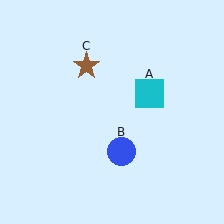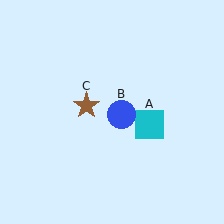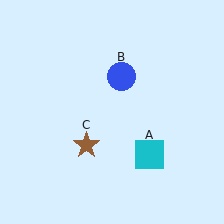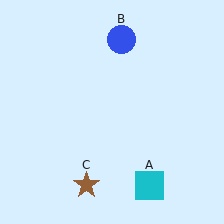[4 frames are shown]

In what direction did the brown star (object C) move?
The brown star (object C) moved down.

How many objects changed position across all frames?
3 objects changed position: cyan square (object A), blue circle (object B), brown star (object C).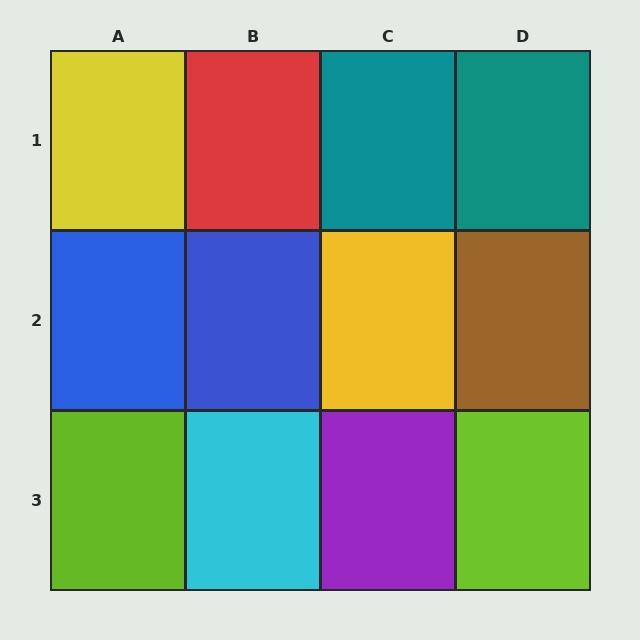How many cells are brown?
1 cell is brown.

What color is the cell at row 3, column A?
Lime.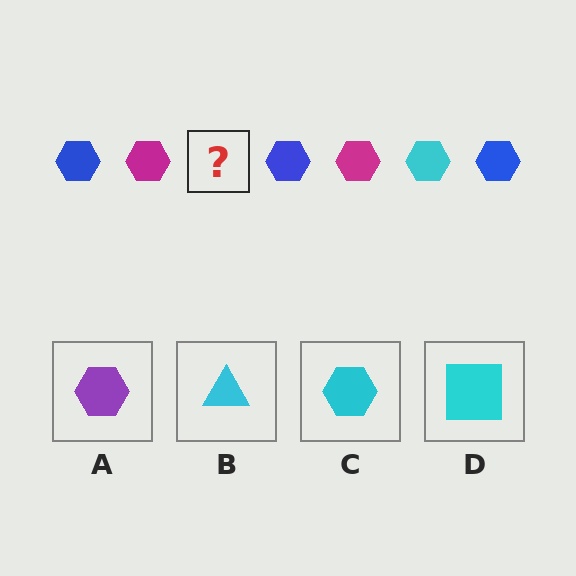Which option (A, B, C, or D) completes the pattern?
C.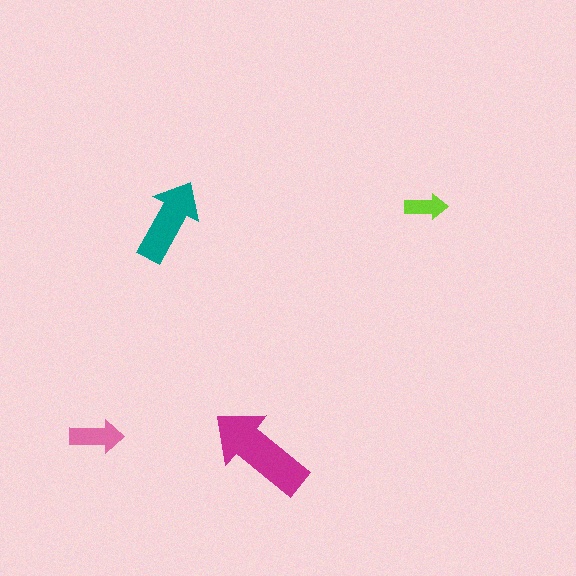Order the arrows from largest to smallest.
the magenta one, the teal one, the pink one, the lime one.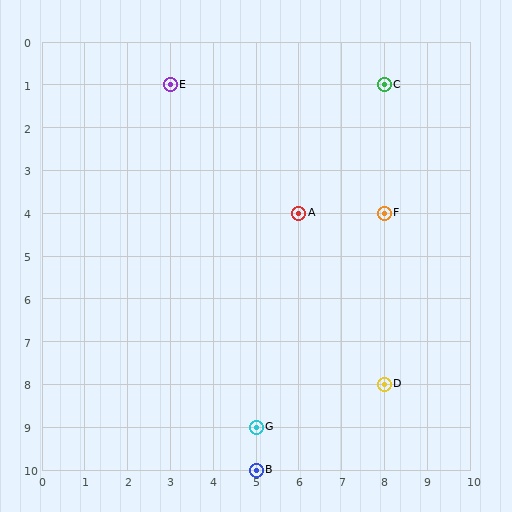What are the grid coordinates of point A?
Point A is at grid coordinates (6, 4).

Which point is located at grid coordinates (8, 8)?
Point D is at (8, 8).